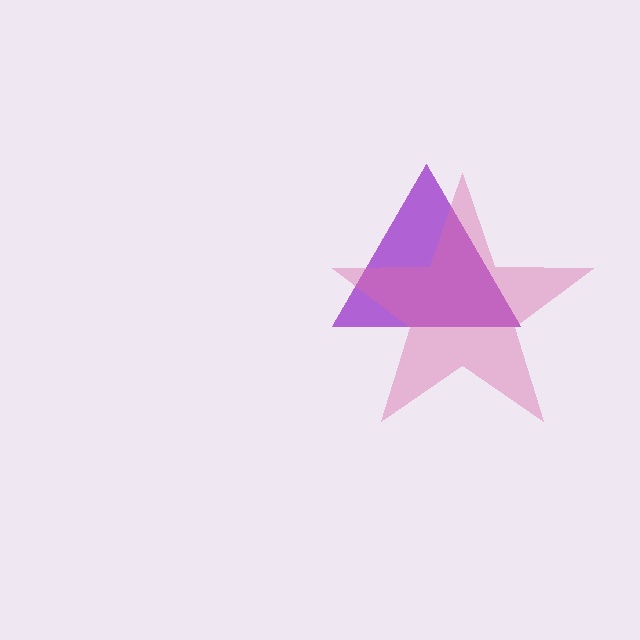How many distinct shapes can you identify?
There are 2 distinct shapes: a purple triangle, a pink star.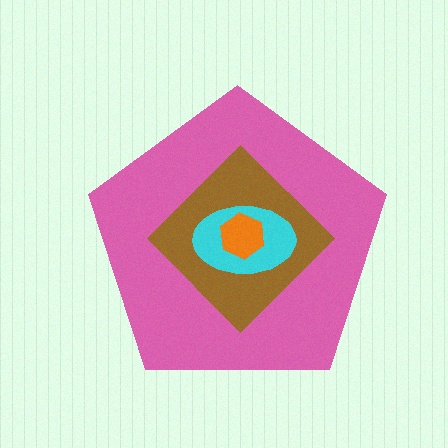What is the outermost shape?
The pink pentagon.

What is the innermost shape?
The orange hexagon.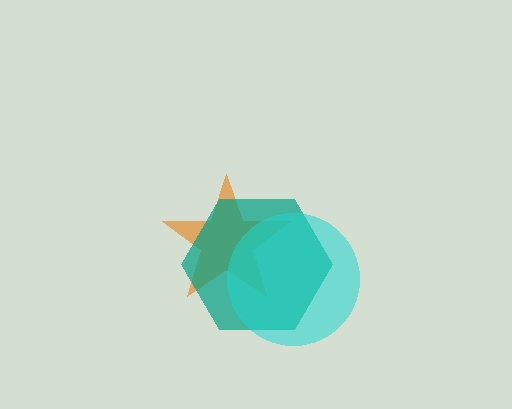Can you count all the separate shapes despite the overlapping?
Yes, there are 3 separate shapes.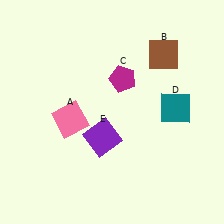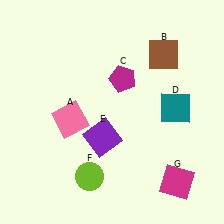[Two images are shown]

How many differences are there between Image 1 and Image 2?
There are 2 differences between the two images.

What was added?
A lime circle (F), a magenta square (G) were added in Image 2.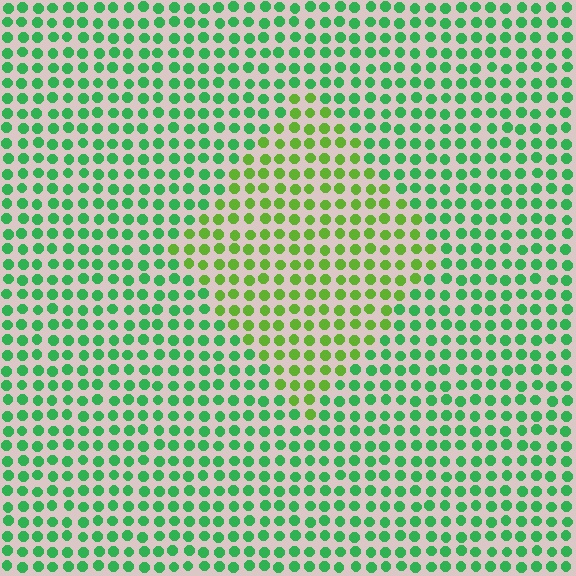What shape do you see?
I see a diamond.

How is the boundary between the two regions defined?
The boundary is defined purely by a slight shift in hue (about 38 degrees). Spacing, size, and orientation are identical on both sides.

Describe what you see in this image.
The image is filled with small green elements in a uniform arrangement. A diamond-shaped region is visible where the elements are tinted to a slightly different hue, forming a subtle color boundary.